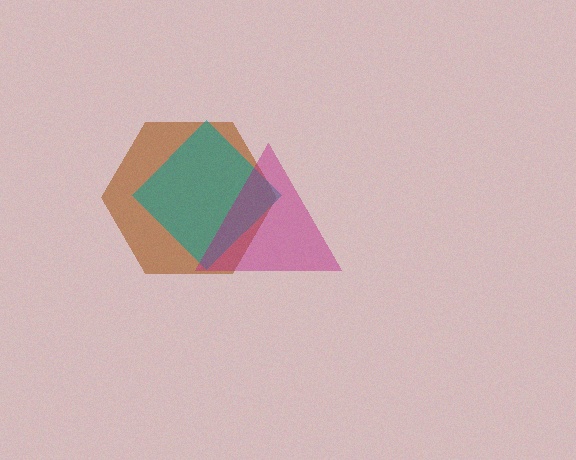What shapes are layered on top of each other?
The layered shapes are: a brown hexagon, a teal diamond, a magenta triangle.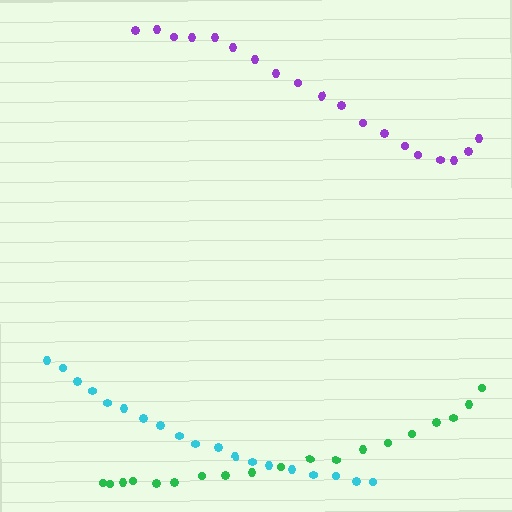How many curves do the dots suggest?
There are 3 distinct paths.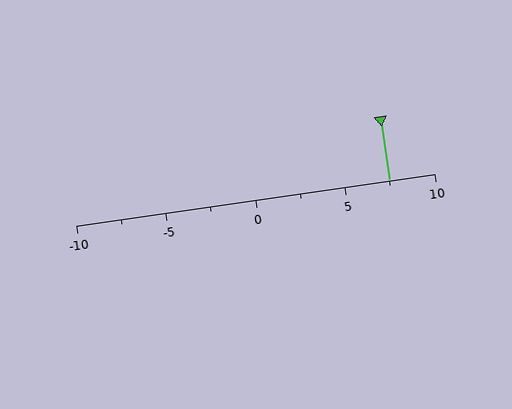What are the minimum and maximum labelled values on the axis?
The axis runs from -10 to 10.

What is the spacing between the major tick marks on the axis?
The major ticks are spaced 5 apart.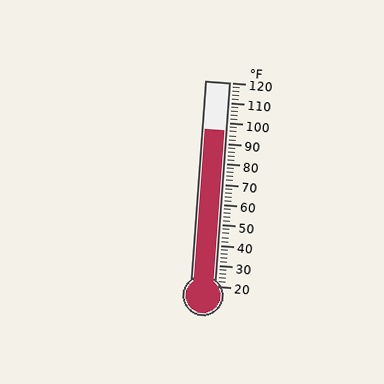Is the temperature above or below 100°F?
The temperature is below 100°F.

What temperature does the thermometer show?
The thermometer shows approximately 96°F.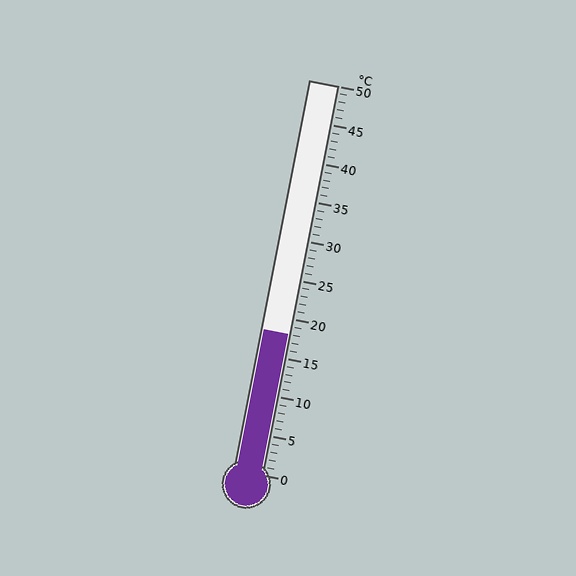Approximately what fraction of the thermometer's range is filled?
The thermometer is filled to approximately 35% of its range.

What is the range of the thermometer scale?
The thermometer scale ranges from 0°C to 50°C.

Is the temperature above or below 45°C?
The temperature is below 45°C.